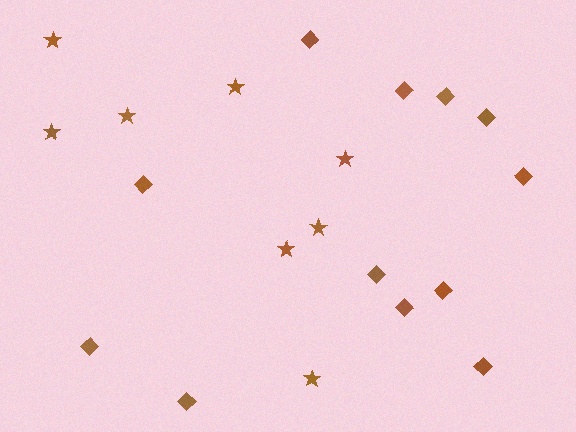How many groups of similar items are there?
There are 2 groups: one group of diamonds (12) and one group of stars (8).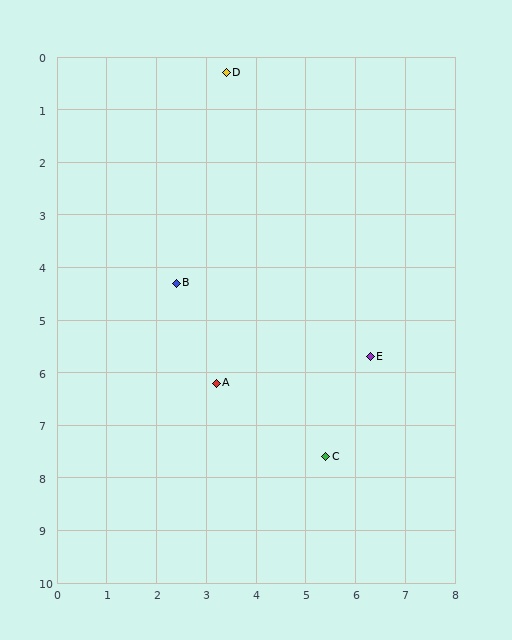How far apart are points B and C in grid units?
Points B and C are about 4.5 grid units apart.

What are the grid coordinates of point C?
Point C is at approximately (5.4, 7.6).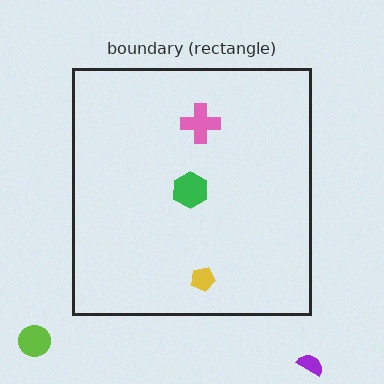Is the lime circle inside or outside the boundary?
Outside.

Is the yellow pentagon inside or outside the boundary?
Inside.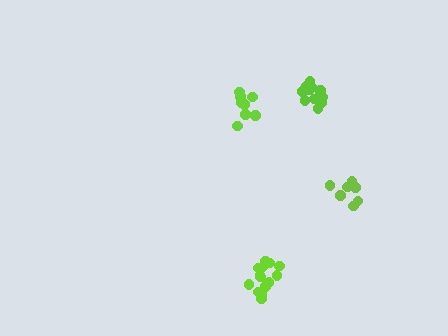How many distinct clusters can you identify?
There are 4 distinct clusters.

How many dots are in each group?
Group 1: 14 dots, Group 2: 8 dots, Group 3: 8 dots, Group 4: 13 dots (43 total).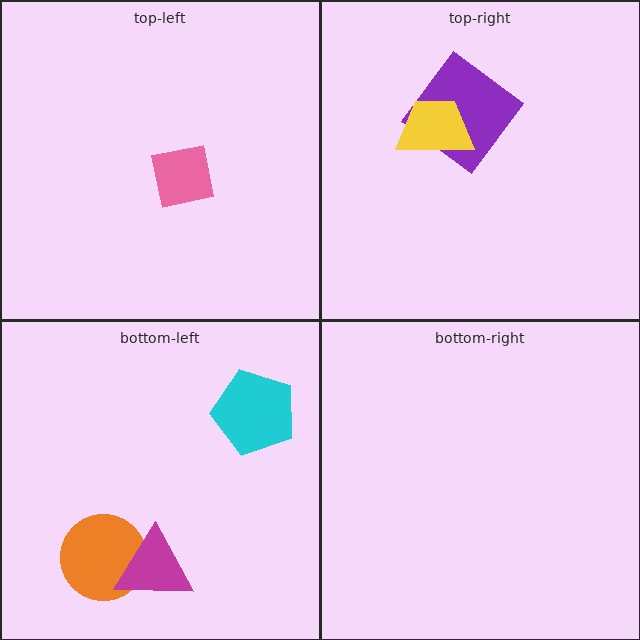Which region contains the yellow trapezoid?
The top-right region.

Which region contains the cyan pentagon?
The bottom-left region.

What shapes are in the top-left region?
The pink square.